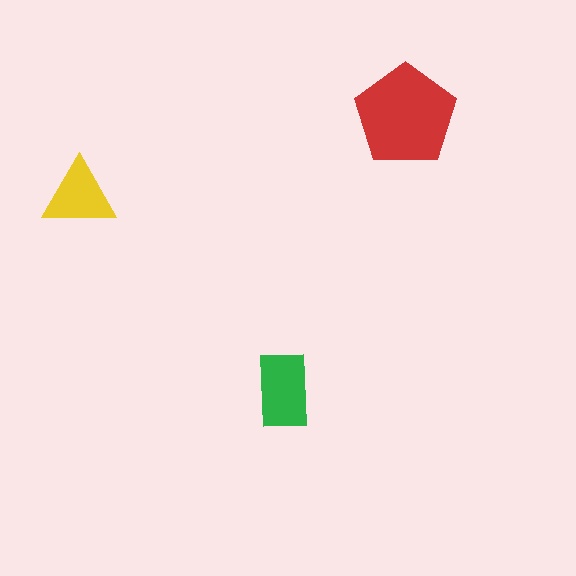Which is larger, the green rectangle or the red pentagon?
The red pentagon.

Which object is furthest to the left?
The yellow triangle is leftmost.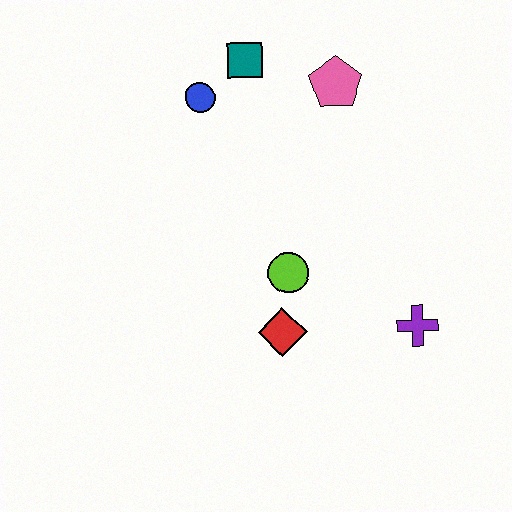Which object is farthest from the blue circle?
The purple cross is farthest from the blue circle.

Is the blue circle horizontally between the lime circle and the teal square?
No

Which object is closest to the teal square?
The blue circle is closest to the teal square.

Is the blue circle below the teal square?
Yes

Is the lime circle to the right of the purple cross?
No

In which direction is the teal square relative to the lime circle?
The teal square is above the lime circle.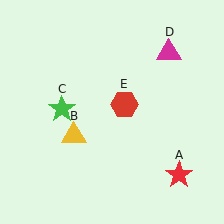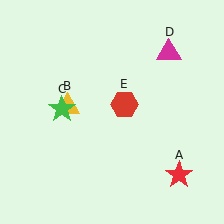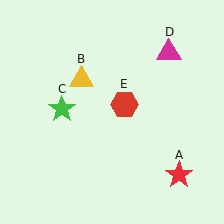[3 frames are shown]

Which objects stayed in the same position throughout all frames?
Red star (object A) and green star (object C) and magenta triangle (object D) and red hexagon (object E) remained stationary.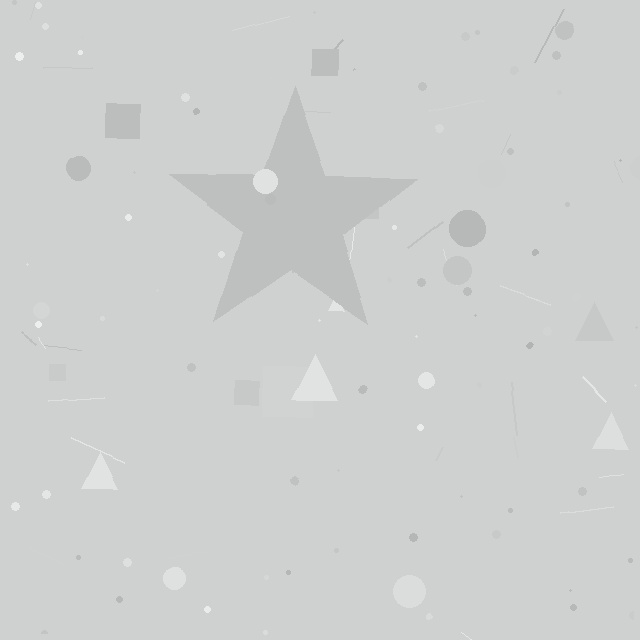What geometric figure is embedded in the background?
A star is embedded in the background.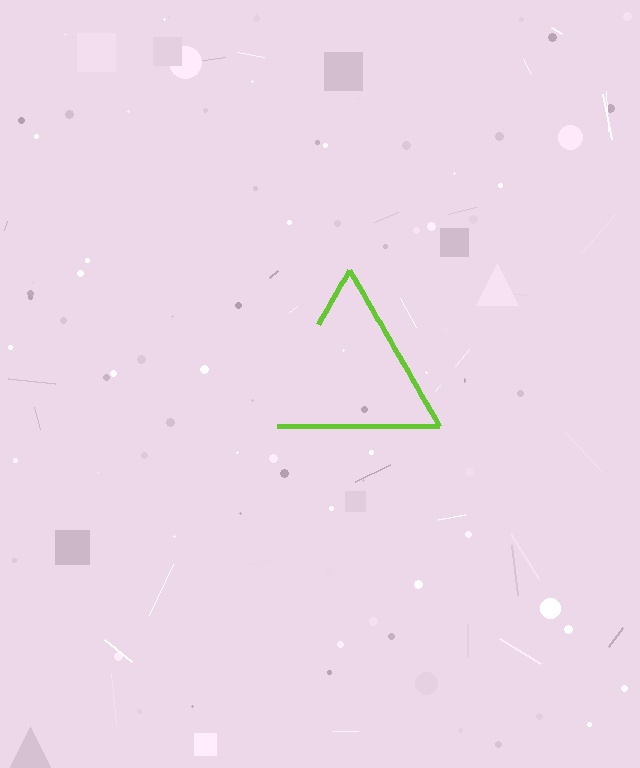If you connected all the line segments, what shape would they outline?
They would outline a triangle.